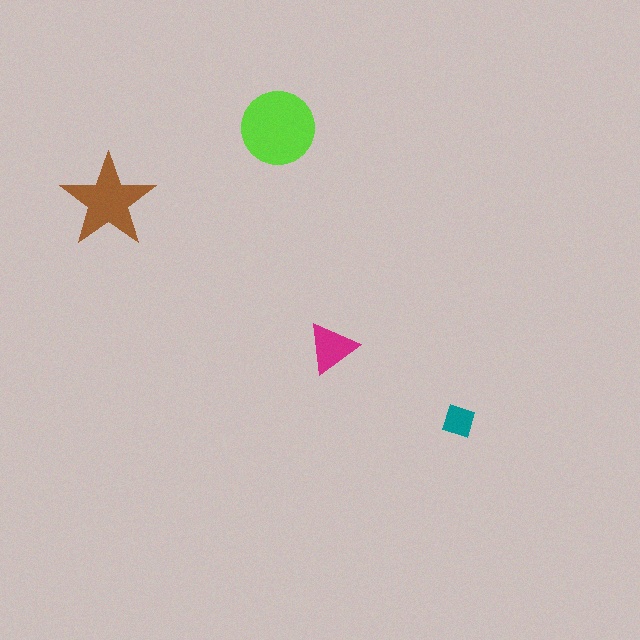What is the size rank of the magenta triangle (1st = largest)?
3rd.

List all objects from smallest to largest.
The teal square, the magenta triangle, the brown star, the lime circle.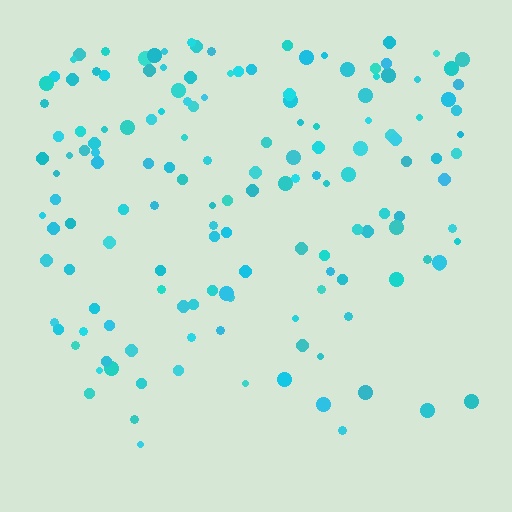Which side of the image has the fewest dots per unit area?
The bottom.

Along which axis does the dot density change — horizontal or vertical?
Vertical.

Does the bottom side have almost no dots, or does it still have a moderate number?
Still a moderate number, just noticeably fewer than the top.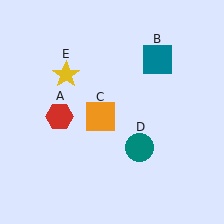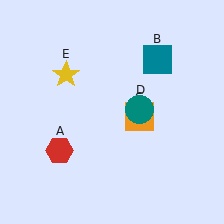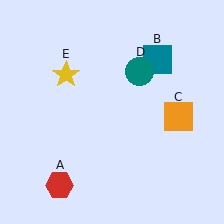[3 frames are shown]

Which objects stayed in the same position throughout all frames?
Teal square (object B) and yellow star (object E) remained stationary.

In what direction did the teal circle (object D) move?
The teal circle (object D) moved up.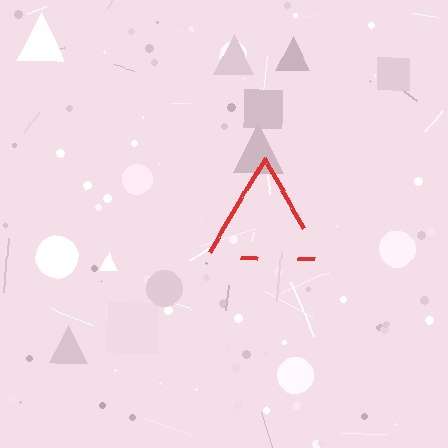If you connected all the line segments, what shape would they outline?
They would outline a triangle.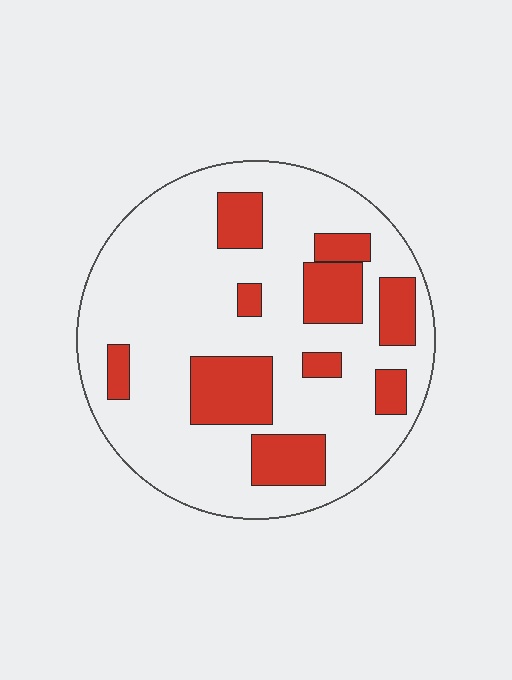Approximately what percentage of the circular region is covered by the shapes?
Approximately 25%.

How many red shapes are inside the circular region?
10.